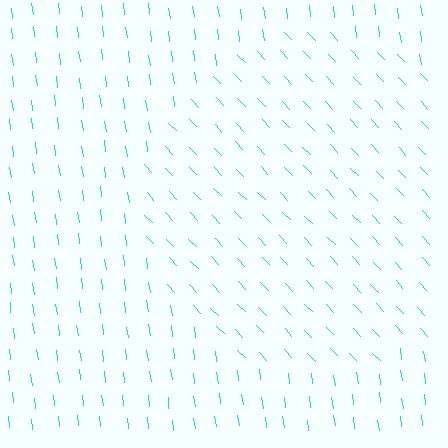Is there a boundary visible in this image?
Yes, there is a texture boundary formed by a change in line orientation.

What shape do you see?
I see a circle.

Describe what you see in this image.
The image is filled with small cyan line segments. A circle region in the image has lines oriented differently from the surrounding lines, creating a visible texture boundary.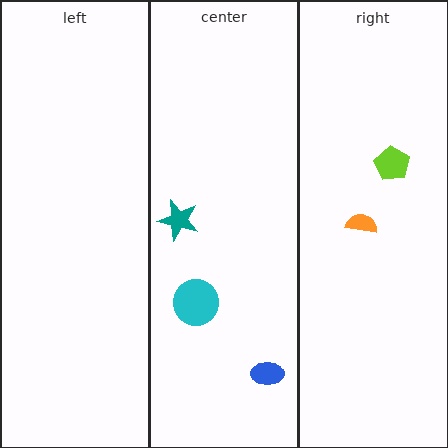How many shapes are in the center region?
3.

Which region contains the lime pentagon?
The right region.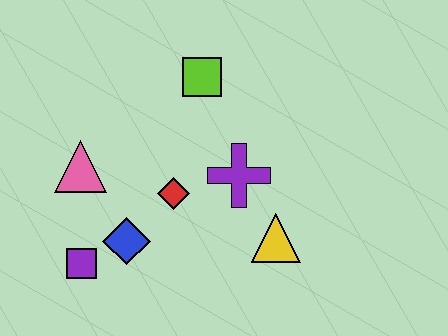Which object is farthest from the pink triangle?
The yellow triangle is farthest from the pink triangle.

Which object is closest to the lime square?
The purple cross is closest to the lime square.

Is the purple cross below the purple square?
No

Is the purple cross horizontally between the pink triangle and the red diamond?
No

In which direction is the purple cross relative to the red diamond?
The purple cross is to the right of the red diamond.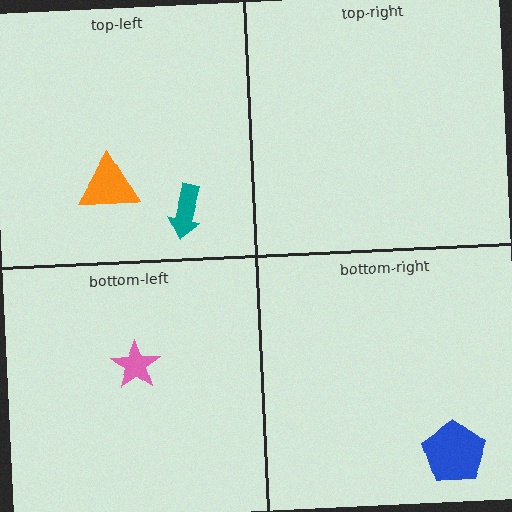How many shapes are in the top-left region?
2.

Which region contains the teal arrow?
The top-left region.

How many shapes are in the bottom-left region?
1.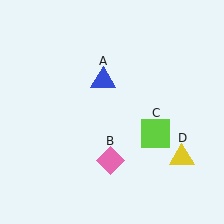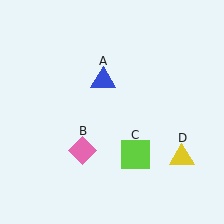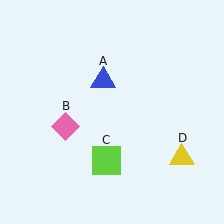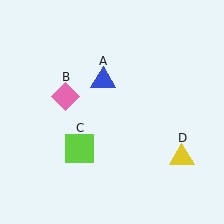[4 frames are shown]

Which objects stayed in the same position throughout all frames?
Blue triangle (object A) and yellow triangle (object D) remained stationary.